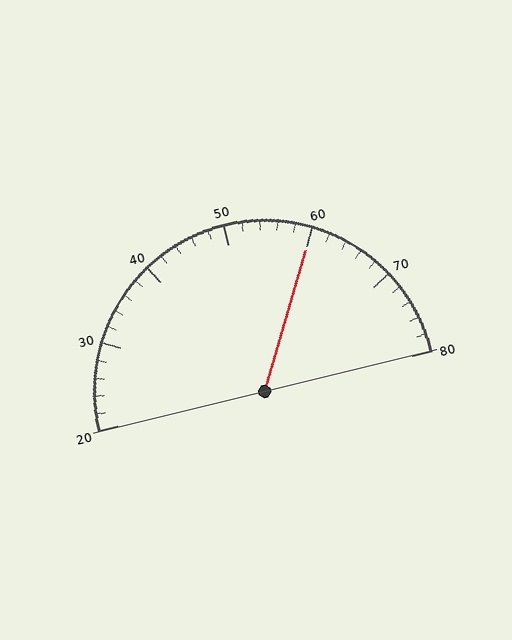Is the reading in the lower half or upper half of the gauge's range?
The reading is in the upper half of the range (20 to 80).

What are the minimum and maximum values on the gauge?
The gauge ranges from 20 to 80.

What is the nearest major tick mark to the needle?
The nearest major tick mark is 60.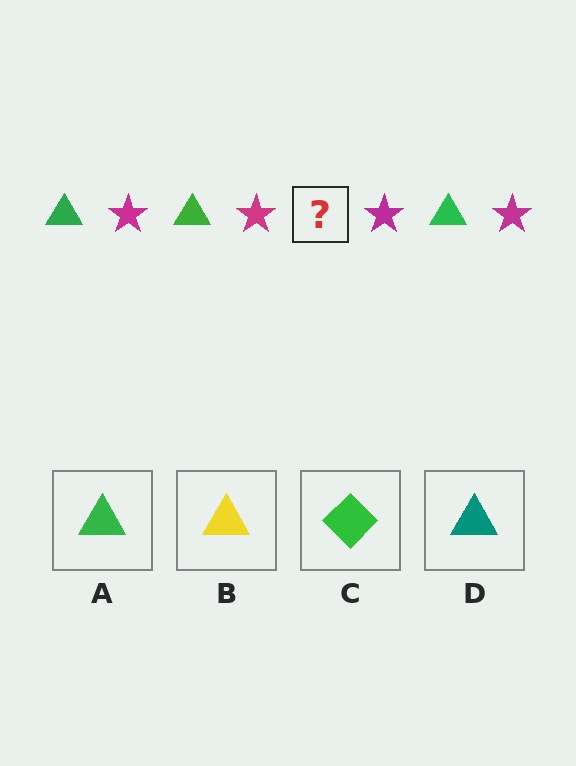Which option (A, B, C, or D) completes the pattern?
A.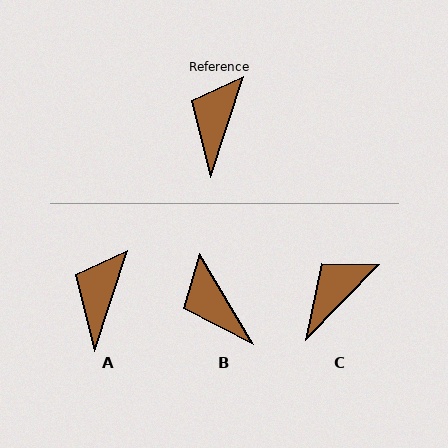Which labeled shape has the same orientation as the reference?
A.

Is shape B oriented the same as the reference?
No, it is off by about 50 degrees.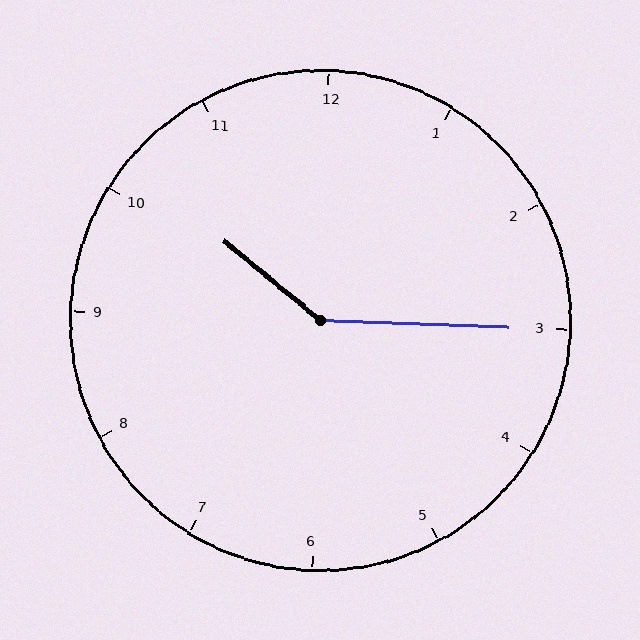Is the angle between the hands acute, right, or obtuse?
It is obtuse.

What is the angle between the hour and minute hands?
Approximately 142 degrees.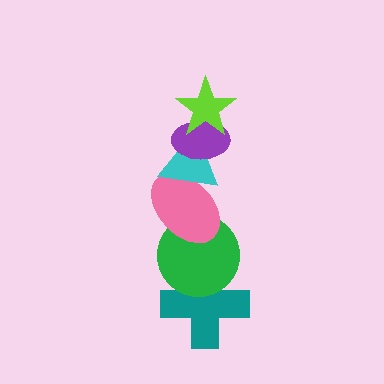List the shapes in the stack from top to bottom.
From top to bottom: the lime star, the purple ellipse, the cyan triangle, the pink ellipse, the green circle, the teal cross.